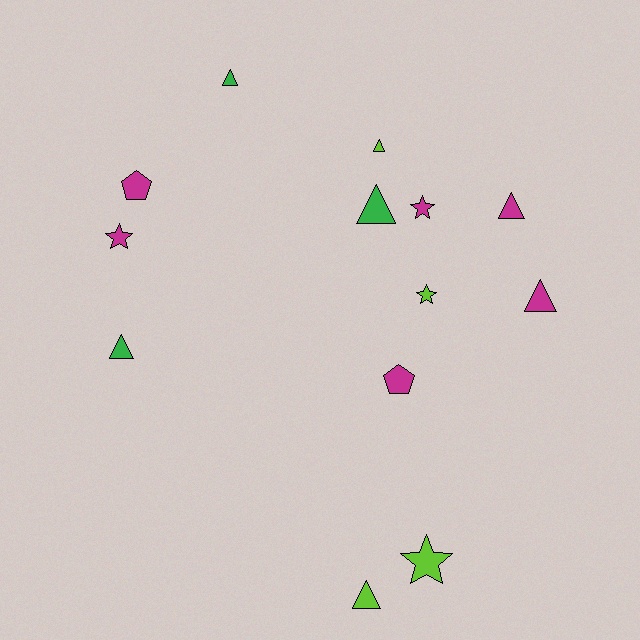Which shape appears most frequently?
Triangle, with 7 objects.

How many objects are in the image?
There are 13 objects.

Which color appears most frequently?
Magenta, with 6 objects.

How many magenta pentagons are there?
There are 2 magenta pentagons.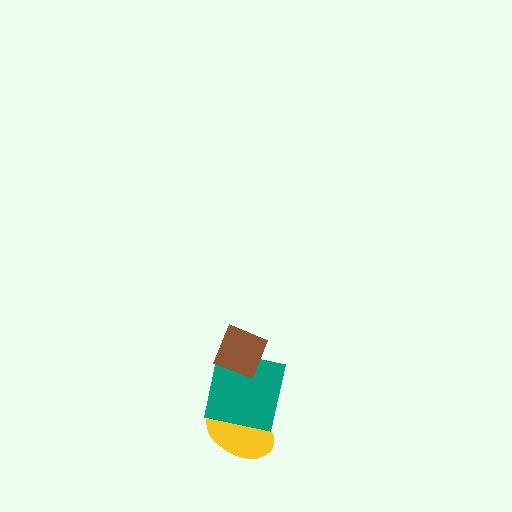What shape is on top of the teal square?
The brown diamond is on top of the teal square.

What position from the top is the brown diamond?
The brown diamond is 1st from the top.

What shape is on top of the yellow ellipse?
The teal square is on top of the yellow ellipse.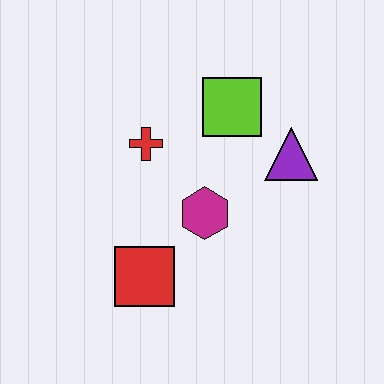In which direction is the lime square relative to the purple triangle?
The lime square is to the left of the purple triangle.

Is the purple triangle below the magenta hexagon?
No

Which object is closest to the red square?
The magenta hexagon is closest to the red square.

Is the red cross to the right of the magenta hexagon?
No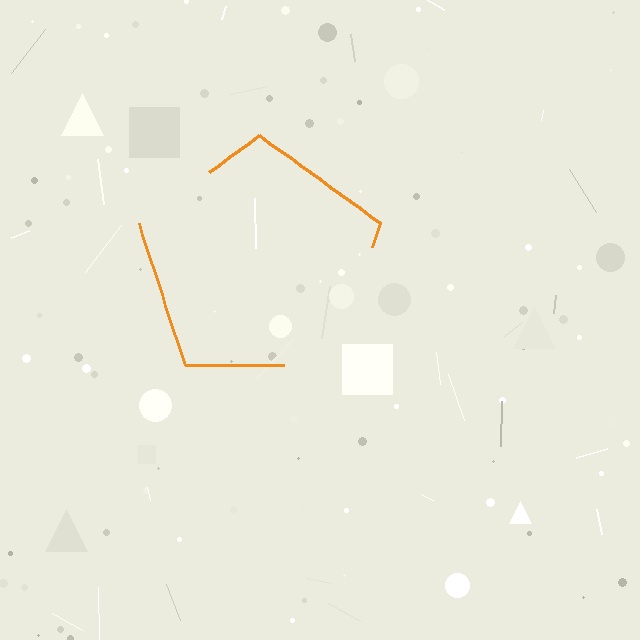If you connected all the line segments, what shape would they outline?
They would outline a pentagon.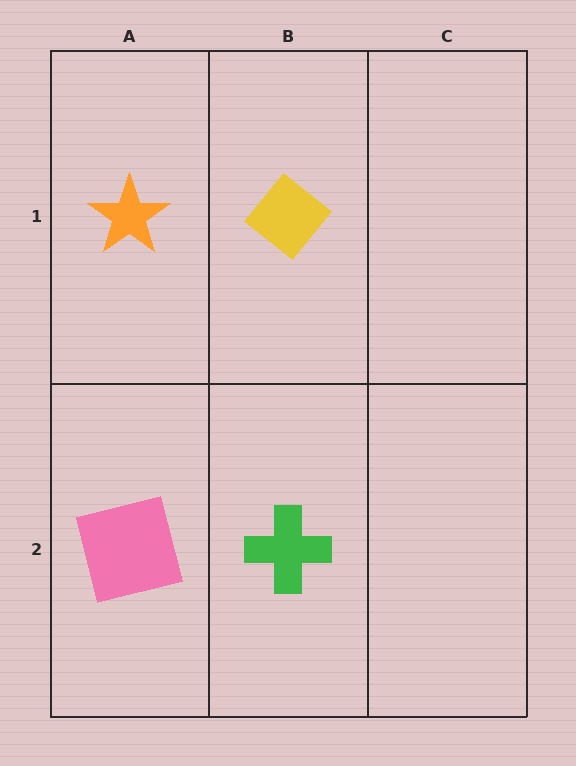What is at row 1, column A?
An orange star.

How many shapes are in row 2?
2 shapes.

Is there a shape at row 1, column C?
No, that cell is empty.